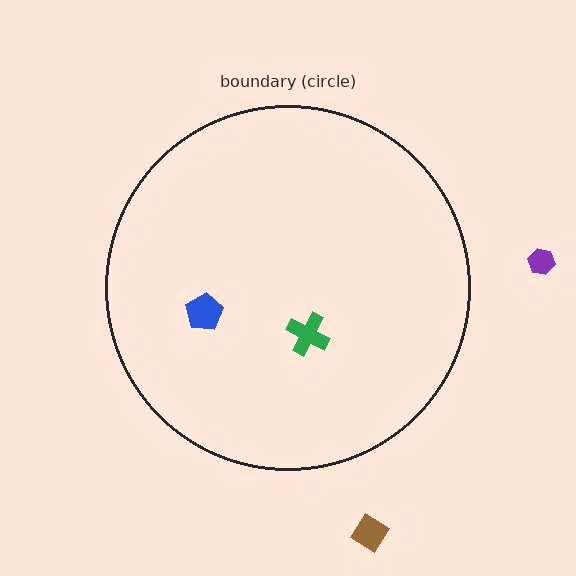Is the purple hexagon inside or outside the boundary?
Outside.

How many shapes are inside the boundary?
2 inside, 2 outside.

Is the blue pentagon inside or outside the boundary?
Inside.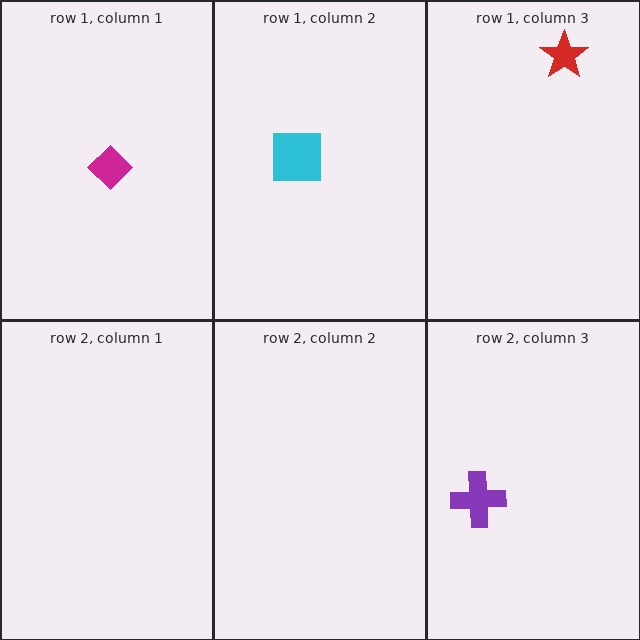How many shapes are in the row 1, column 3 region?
1.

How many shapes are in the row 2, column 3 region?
1.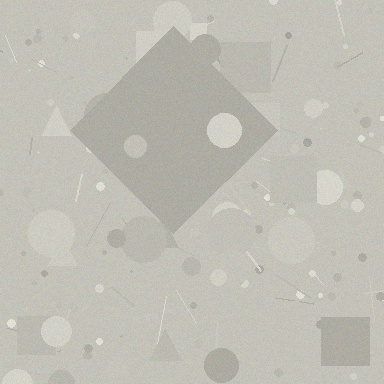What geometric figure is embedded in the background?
A diamond is embedded in the background.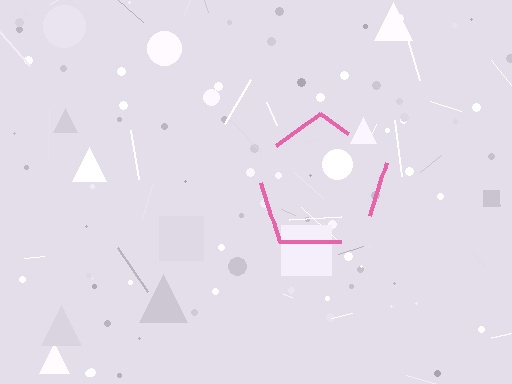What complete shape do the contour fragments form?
The contour fragments form a pentagon.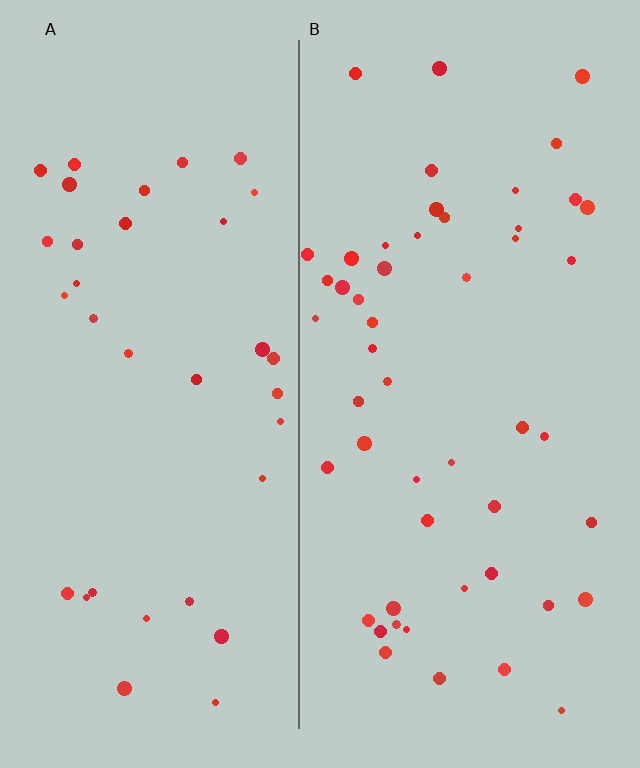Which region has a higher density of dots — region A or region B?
B (the right).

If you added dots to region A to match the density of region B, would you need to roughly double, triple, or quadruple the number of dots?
Approximately double.